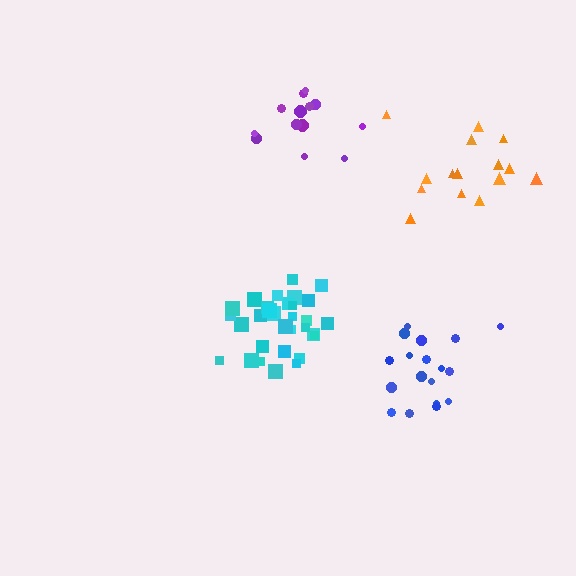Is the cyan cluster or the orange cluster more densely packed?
Cyan.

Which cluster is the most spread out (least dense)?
Orange.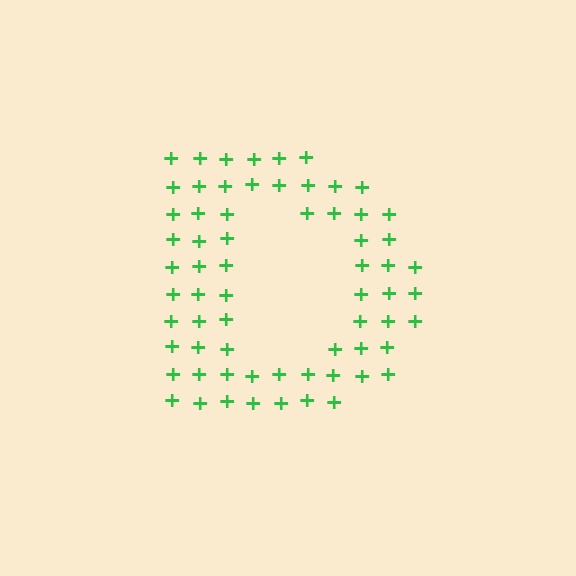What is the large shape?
The large shape is the letter D.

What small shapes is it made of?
It is made of small plus signs.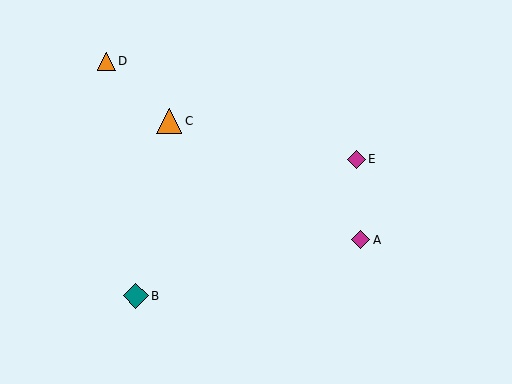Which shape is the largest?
The orange triangle (labeled C) is the largest.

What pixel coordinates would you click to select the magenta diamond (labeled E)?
Click at (357, 159) to select the magenta diamond E.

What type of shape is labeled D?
Shape D is an orange triangle.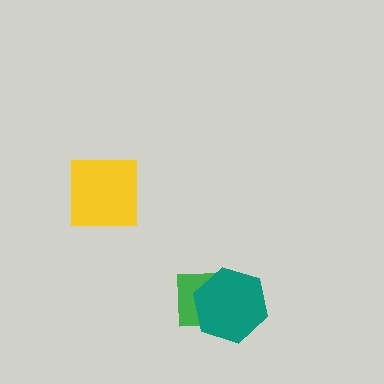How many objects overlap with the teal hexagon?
1 object overlaps with the teal hexagon.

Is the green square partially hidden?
Yes, it is partially covered by another shape.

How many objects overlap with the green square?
1 object overlaps with the green square.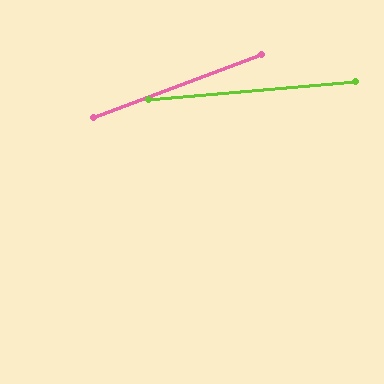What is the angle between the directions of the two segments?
Approximately 16 degrees.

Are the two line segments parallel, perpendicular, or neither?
Neither parallel nor perpendicular — they differ by about 16°.